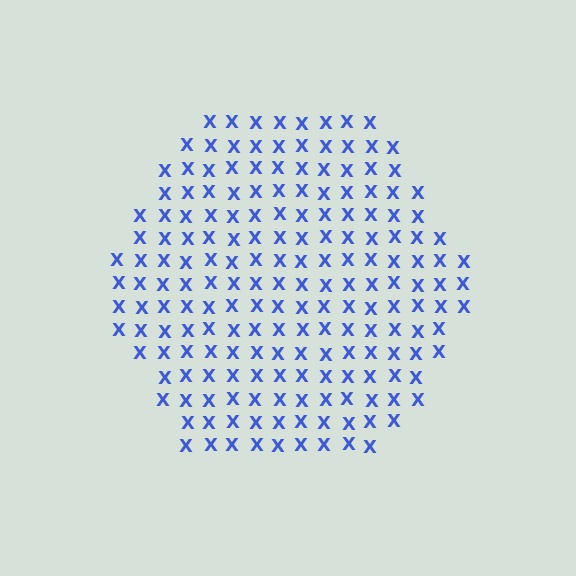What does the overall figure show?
The overall figure shows a hexagon.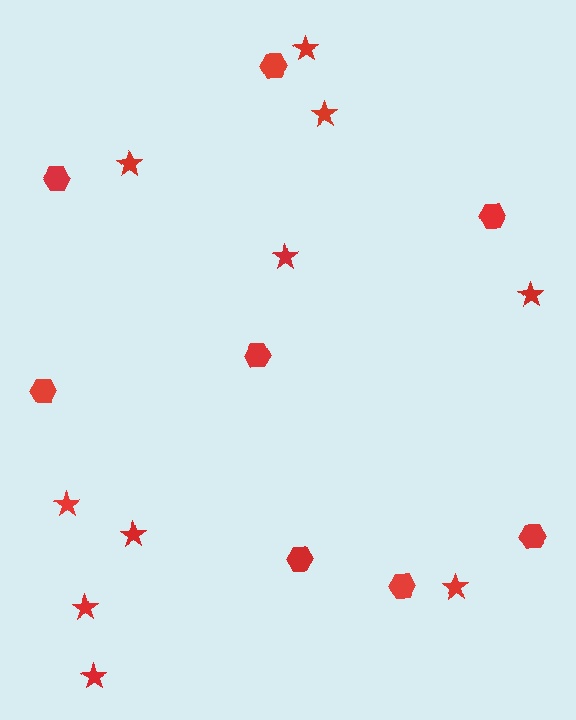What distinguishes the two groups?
There are 2 groups: one group of hexagons (8) and one group of stars (10).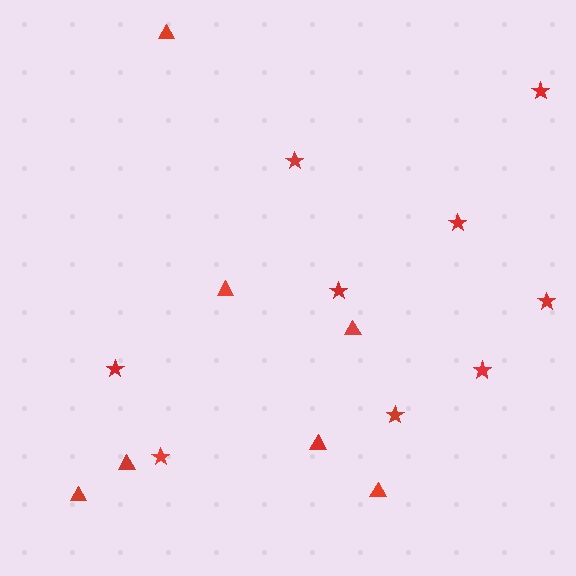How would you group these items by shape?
There are 2 groups: one group of stars (9) and one group of triangles (7).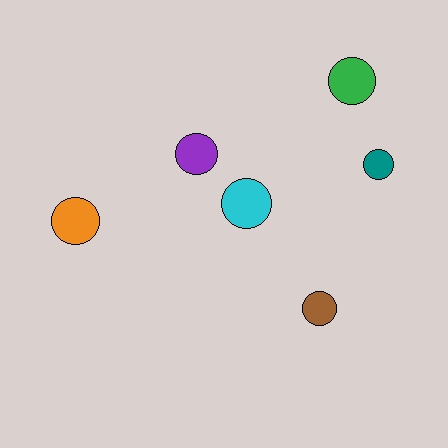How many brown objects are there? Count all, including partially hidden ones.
There is 1 brown object.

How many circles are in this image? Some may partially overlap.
There are 6 circles.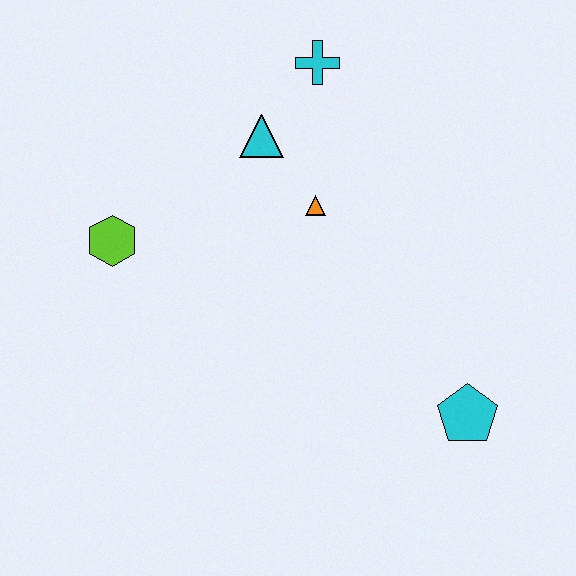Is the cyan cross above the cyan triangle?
Yes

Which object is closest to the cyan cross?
The cyan triangle is closest to the cyan cross.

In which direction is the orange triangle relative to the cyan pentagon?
The orange triangle is above the cyan pentagon.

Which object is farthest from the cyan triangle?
The cyan pentagon is farthest from the cyan triangle.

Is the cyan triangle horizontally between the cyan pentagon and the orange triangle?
No